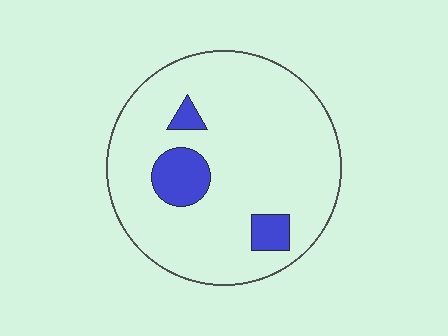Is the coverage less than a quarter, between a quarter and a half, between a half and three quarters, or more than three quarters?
Less than a quarter.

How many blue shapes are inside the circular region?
3.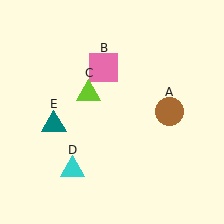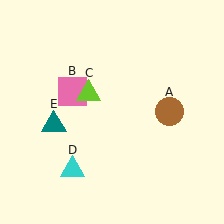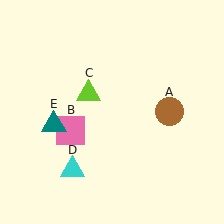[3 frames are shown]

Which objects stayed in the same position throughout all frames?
Brown circle (object A) and lime triangle (object C) and cyan triangle (object D) and teal triangle (object E) remained stationary.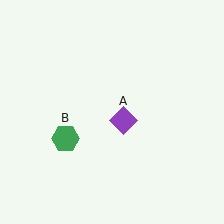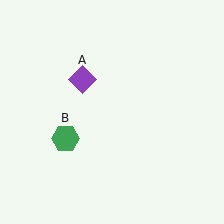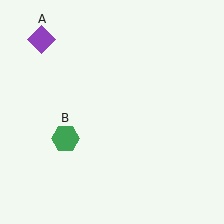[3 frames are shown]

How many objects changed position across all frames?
1 object changed position: purple diamond (object A).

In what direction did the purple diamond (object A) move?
The purple diamond (object A) moved up and to the left.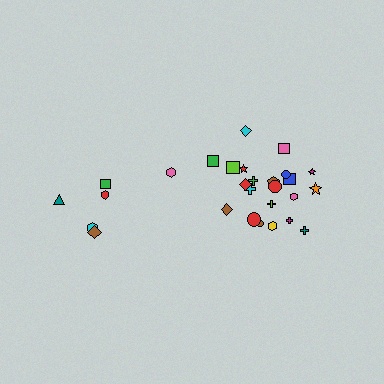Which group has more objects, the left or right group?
The right group.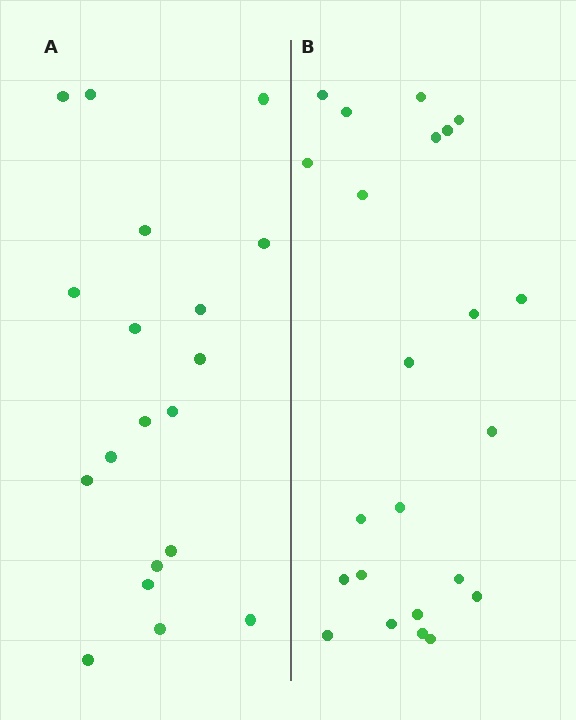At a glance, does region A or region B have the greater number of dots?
Region B (the right region) has more dots.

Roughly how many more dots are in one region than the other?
Region B has about 4 more dots than region A.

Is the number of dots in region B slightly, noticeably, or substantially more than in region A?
Region B has only slightly more — the two regions are fairly close. The ratio is roughly 1.2 to 1.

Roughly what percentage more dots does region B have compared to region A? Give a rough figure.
About 20% more.